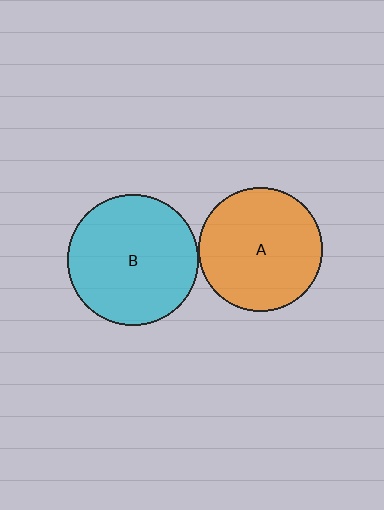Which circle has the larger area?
Circle B (cyan).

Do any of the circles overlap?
No, none of the circles overlap.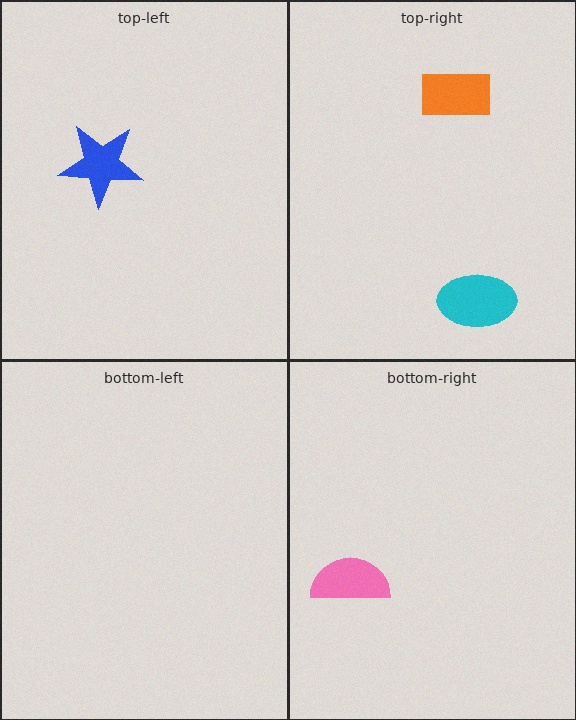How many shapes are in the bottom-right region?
1.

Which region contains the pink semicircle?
The bottom-right region.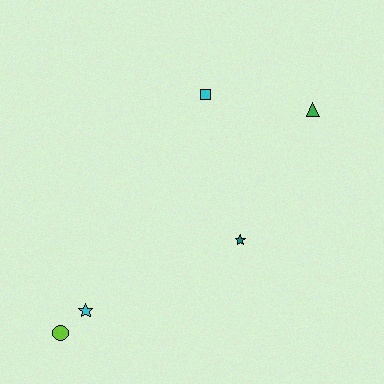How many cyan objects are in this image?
There are 2 cyan objects.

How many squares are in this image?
There is 1 square.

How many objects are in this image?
There are 5 objects.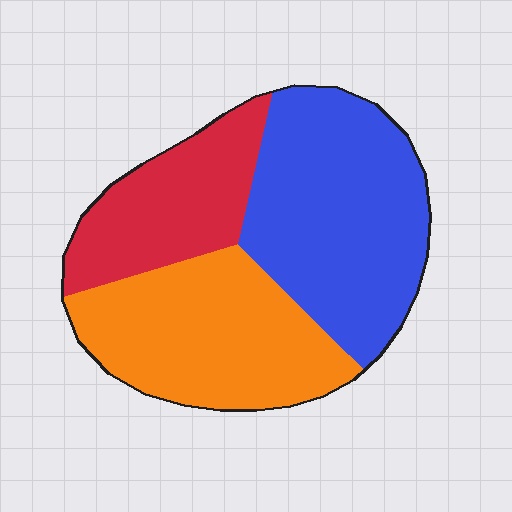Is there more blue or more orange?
Blue.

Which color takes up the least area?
Red, at roughly 25%.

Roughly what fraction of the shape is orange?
Orange takes up about one third (1/3) of the shape.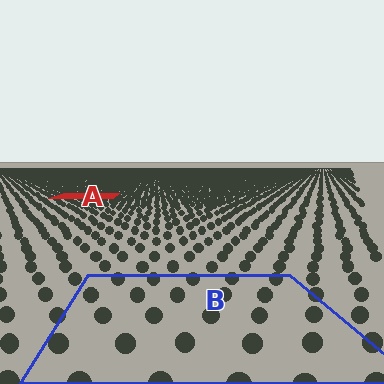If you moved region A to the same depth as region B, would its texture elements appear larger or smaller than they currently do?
They would appear larger. At a closer depth, the same texture elements are projected at a bigger on-screen size.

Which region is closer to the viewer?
Region B is closer. The texture elements there are larger and more spread out.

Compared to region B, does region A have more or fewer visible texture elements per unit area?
Region A has more texture elements per unit area — they are packed more densely because it is farther away.